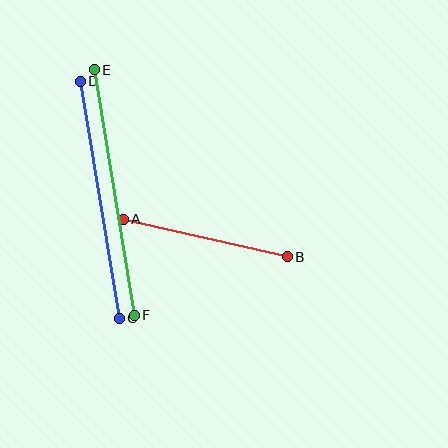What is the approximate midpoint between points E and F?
The midpoint is at approximately (114, 192) pixels.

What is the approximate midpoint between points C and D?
The midpoint is at approximately (100, 200) pixels.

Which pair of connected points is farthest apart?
Points E and F are farthest apart.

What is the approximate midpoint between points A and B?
The midpoint is at approximately (205, 238) pixels.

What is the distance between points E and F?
The distance is approximately 249 pixels.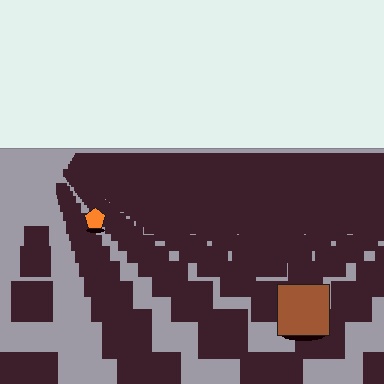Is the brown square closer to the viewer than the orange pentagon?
Yes. The brown square is closer — you can tell from the texture gradient: the ground texture is coarser near it.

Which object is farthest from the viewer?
The orange pentagon is farthest from the viewer. It appears smaller and the ground texture around it is denser.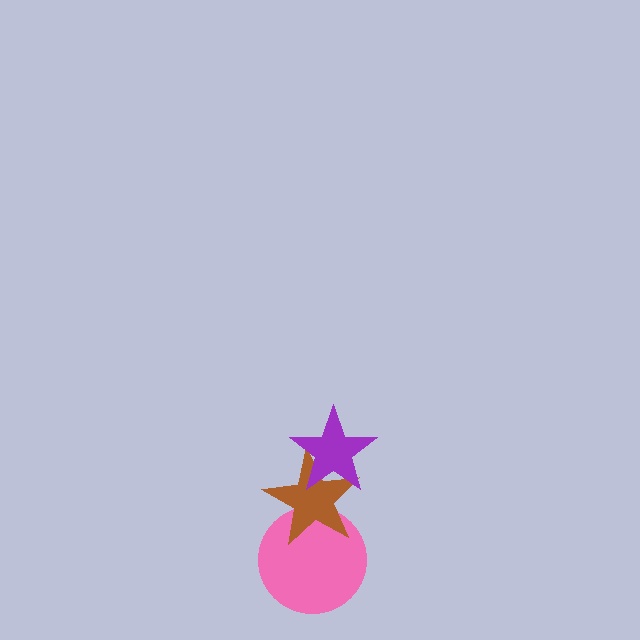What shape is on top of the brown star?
The purple star is on top of the brown star.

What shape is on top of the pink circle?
The brown star is on top of the pink circle.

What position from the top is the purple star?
The purple star is 1st from the top.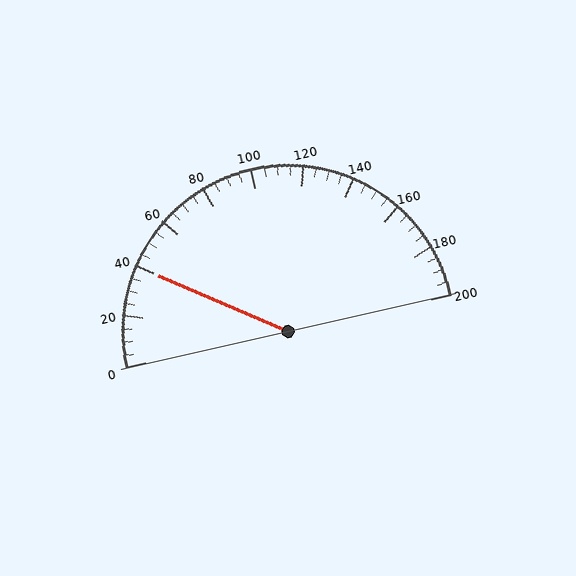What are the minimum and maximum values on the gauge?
The gauge ranges from 0 to 200.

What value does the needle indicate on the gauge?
The needle indicates approximately 40.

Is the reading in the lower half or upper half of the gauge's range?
The reading is in the lower half of the range (0 to 200).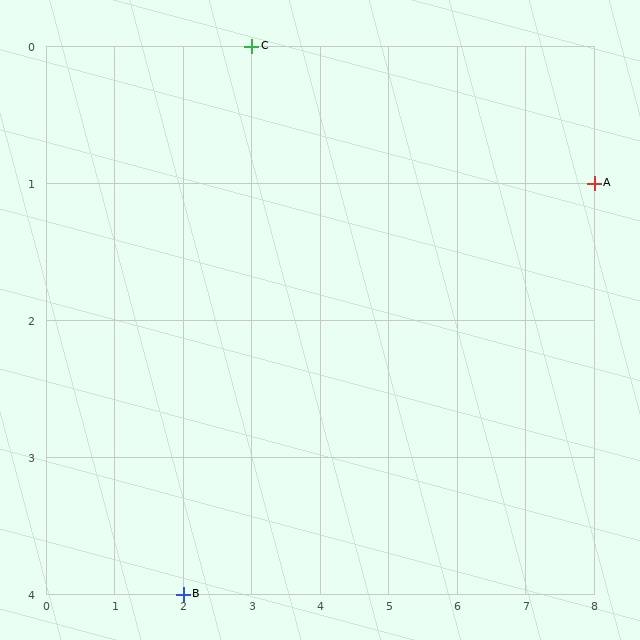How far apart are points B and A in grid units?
Points B and A are 6 columns and 3 rows apart (about 6.7 grid units diagonally).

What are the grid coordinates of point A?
Point A is at grid coordinates (8, 1).